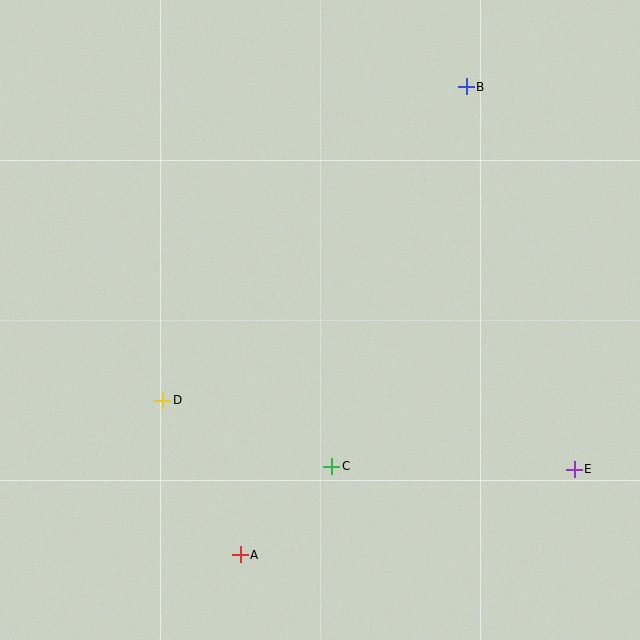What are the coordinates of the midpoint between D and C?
The midpoint between D and C is at (247, 433).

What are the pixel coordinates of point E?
Point E is at (574, 469).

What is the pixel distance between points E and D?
The distance between E and D is 417 pixels.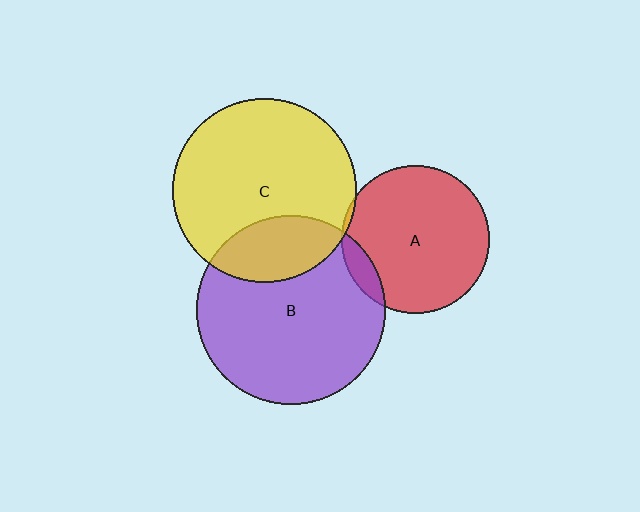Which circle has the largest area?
Circle B (purple).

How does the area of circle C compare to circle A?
Approximately 1.5 times.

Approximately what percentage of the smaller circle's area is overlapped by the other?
Approximately 25%.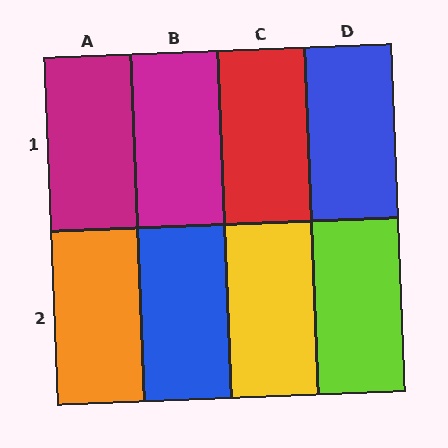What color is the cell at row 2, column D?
Lime.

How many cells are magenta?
2 cells are magenta.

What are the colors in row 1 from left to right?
Magenta, magenta, red, blue.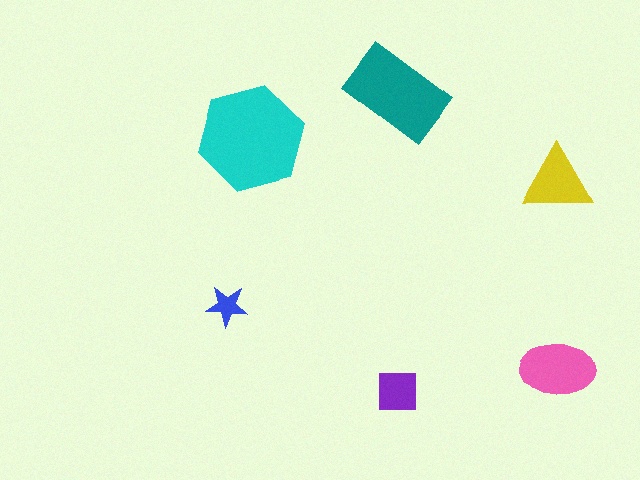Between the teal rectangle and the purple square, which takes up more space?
The teal rectangle.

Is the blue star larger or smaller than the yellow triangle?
Smaller.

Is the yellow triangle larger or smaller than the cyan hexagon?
Smaller.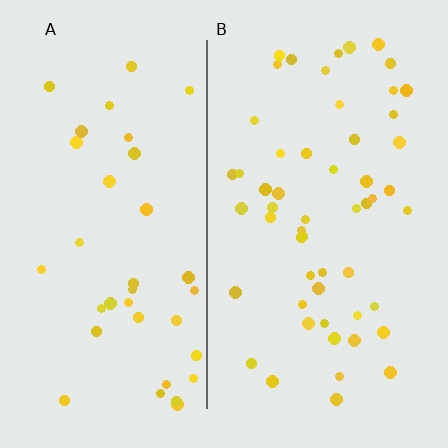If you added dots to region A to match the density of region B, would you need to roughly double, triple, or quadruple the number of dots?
Approximately double.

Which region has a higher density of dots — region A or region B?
B (the right).